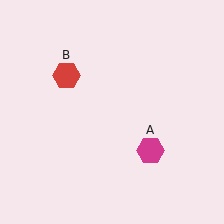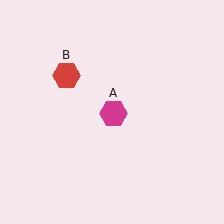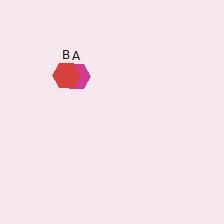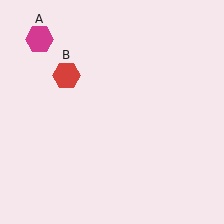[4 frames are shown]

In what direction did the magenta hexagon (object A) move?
The magenta hexagon (object A) moved up and to the left.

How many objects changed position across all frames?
1 object changed position: magenta hexagon (object A).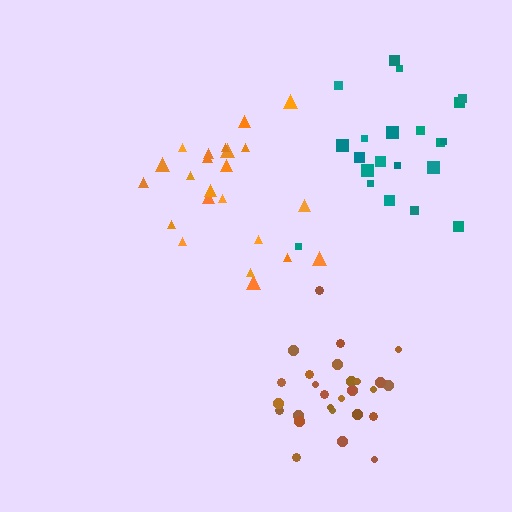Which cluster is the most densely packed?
Brown.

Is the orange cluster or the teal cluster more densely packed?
Teal.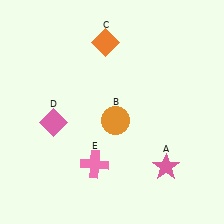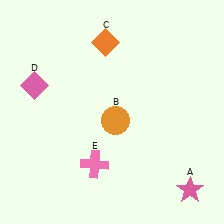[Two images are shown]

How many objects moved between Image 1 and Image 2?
2 objects moved between the two images.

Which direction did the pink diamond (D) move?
The pink diamond (D) moved up.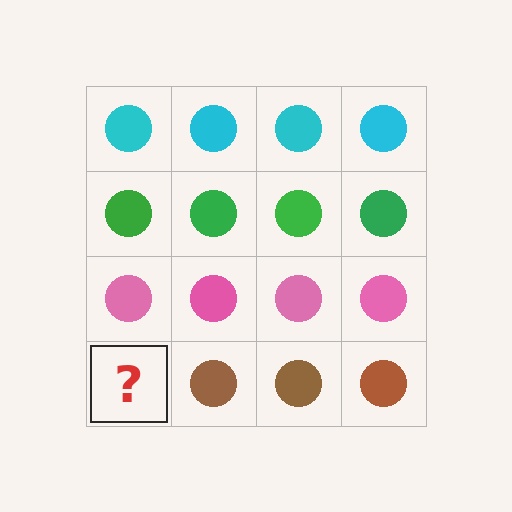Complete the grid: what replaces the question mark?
The question mark should be replaced with a brown circle.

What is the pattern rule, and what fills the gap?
The rule is that each row has a consistent color. The gap should be filled with a brown circle.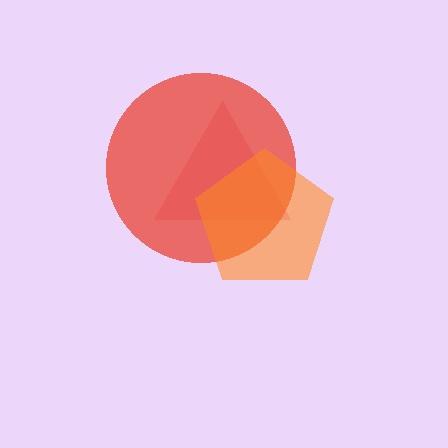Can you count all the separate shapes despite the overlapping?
Yes, there are 3 separate shapes.